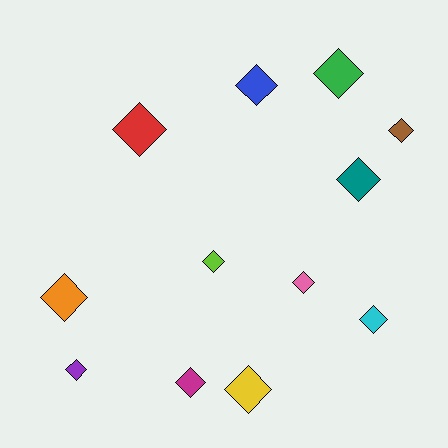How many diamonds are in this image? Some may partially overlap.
There are 12 diamonds.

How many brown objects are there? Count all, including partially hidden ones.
There is 1 brown object.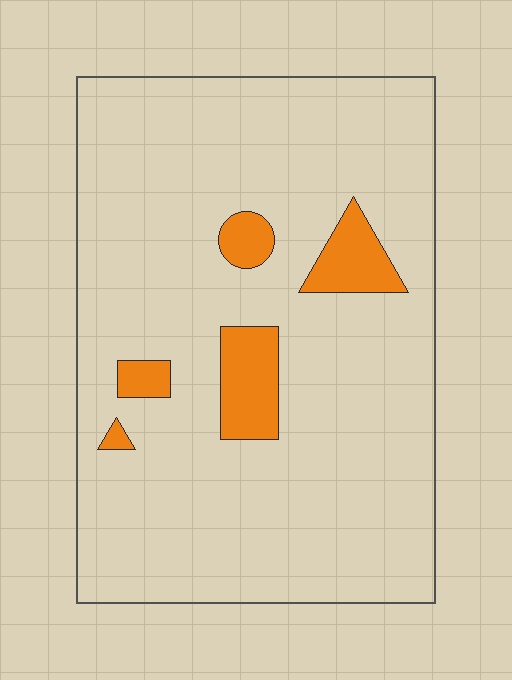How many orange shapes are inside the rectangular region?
5.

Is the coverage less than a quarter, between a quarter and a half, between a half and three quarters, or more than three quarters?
Less than a quarter.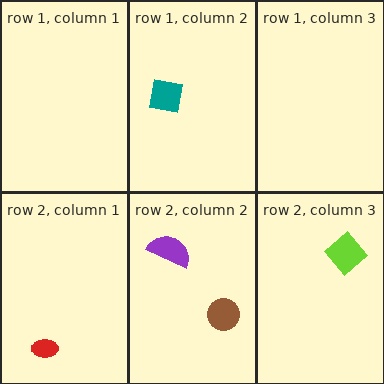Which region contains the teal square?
The row 1, column 2 region.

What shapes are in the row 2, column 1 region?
The red ellipse.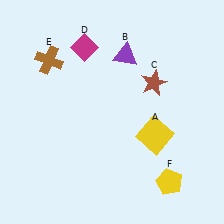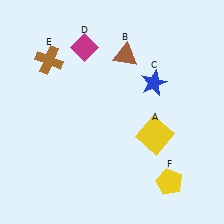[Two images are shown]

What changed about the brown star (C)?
In Image 1, C is brown. In Image 2, it changed to blue.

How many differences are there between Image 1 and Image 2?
There are 2 differences between the two images.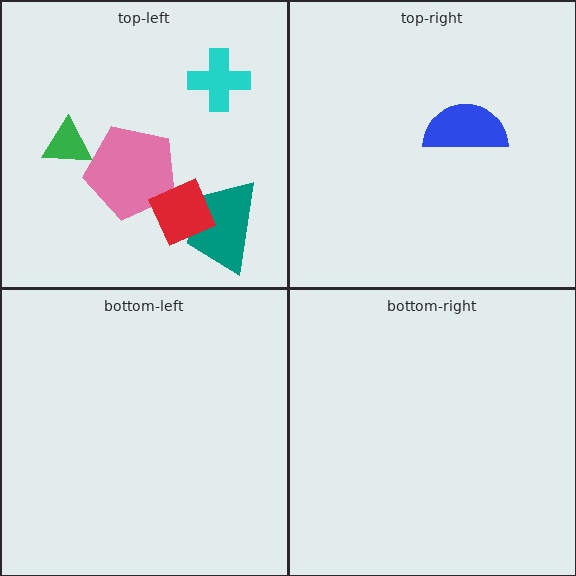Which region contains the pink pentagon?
The top-left region.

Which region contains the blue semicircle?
The top-right region.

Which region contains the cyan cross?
The top-left region.